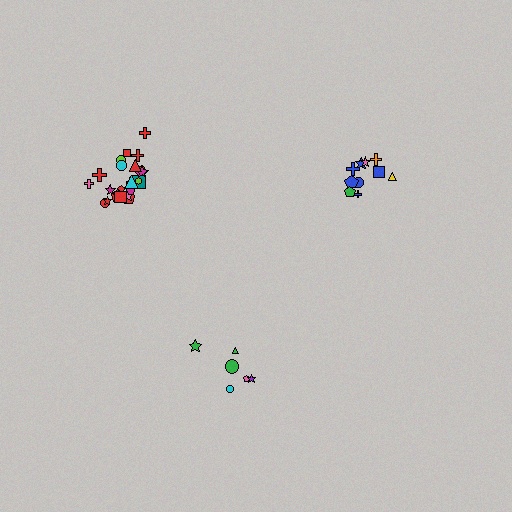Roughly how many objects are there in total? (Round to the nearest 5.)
Roughly 40 objects in total.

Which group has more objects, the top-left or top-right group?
The top-left group.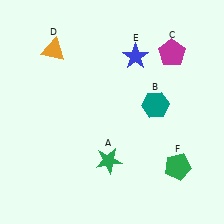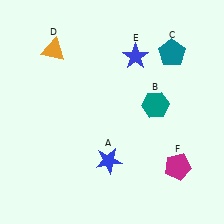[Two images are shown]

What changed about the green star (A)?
In Image 1, A is green. In Image 2, it changed to blue.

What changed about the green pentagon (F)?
In Image 1, F is green. In Image 2, it changed to magenta.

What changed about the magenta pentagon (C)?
In Image 1, C is magenta. In Image 2, it changed to teal.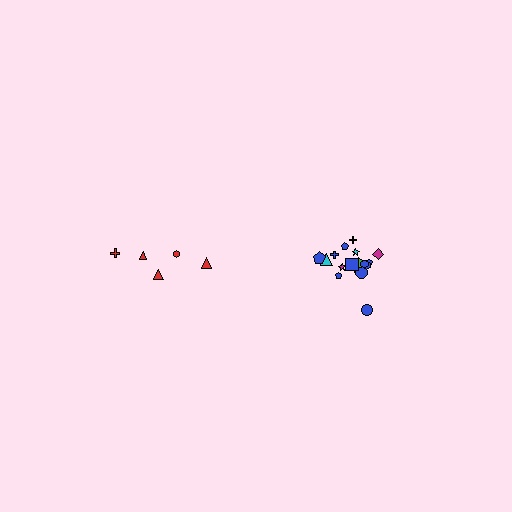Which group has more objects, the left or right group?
The right group.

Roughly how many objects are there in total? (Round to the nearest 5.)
Roughly 25 objects in total.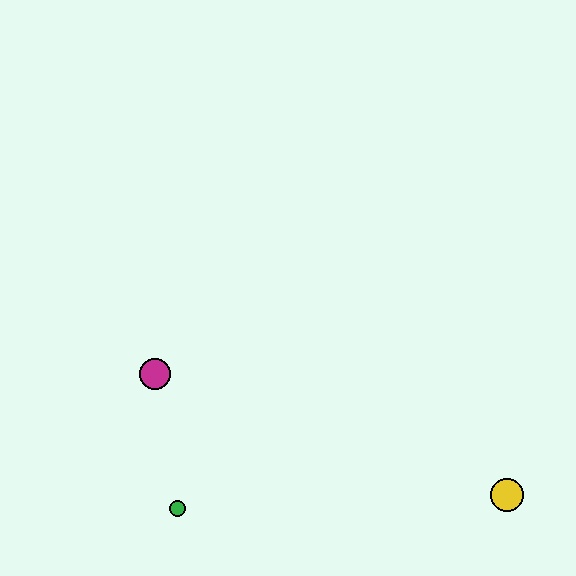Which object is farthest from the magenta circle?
The yellow circle is farthest from the magenta circle.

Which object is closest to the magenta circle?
The green circle is closest to the magenta circle.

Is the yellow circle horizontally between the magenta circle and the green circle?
No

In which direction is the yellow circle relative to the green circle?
The yellow circle is to the right of the green circle.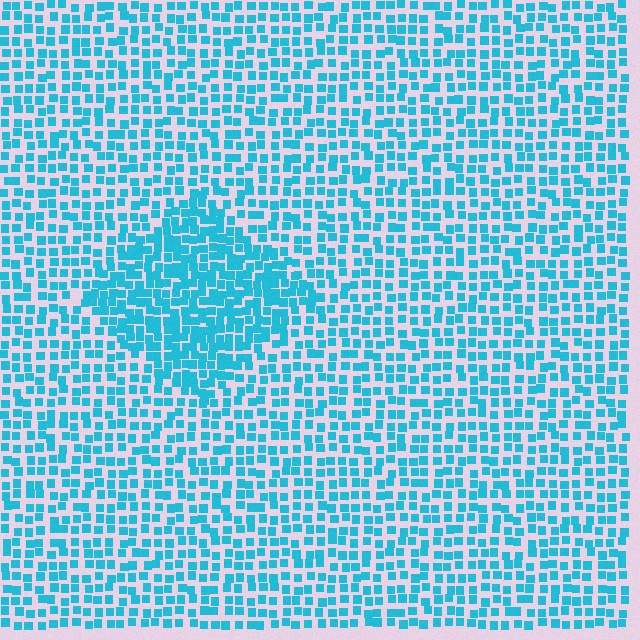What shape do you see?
I see a diamond.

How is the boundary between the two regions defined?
The boundary is defined by a change in element density (approximately 1.7x ratio). All elements are the same color, size, and shape.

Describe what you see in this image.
The image contains small cyan elements arranged at two different densities. A diamond-shaped region is visible where the elements are more densely packed than the surrounding area.